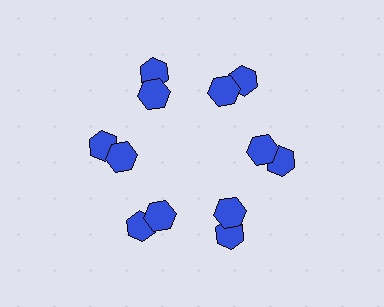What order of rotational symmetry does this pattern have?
This pattern has 6-fold rotational symmetry.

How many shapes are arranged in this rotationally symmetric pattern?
There are 12 shapes, arranged in 6 groups of 2.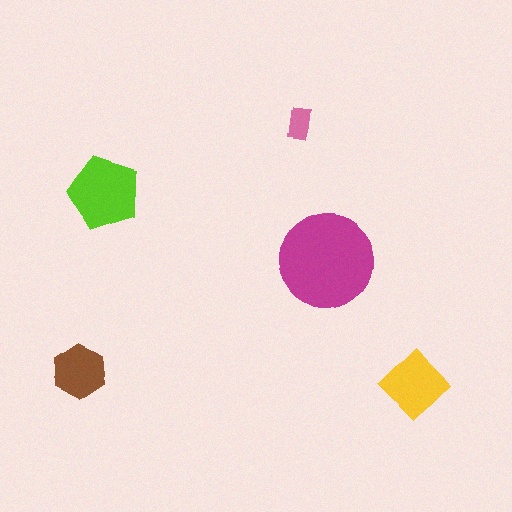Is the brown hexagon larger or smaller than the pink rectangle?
Larger.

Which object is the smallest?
The pink rectangle.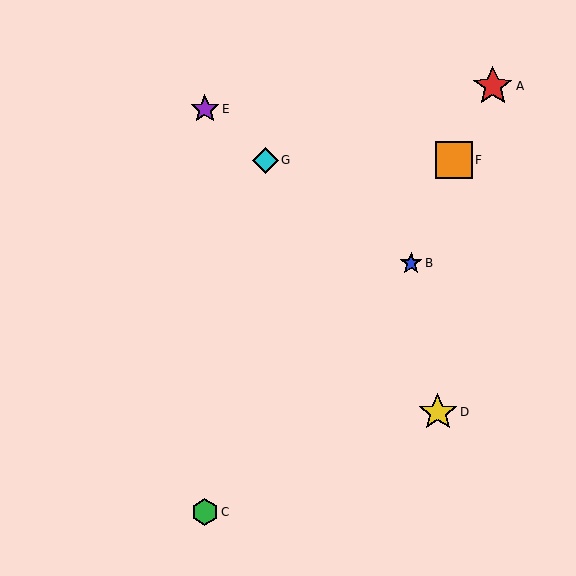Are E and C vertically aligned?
Yes, both are at x≈205.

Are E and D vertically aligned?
No, E is at x≈205 and D is at x≈438.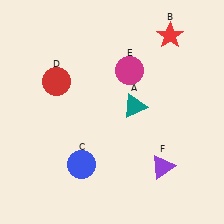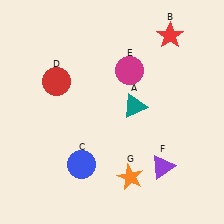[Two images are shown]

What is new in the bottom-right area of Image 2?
An orange star (G) was added in the bottom-right area of Image 2.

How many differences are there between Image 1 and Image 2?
There is 1 difference between the two images.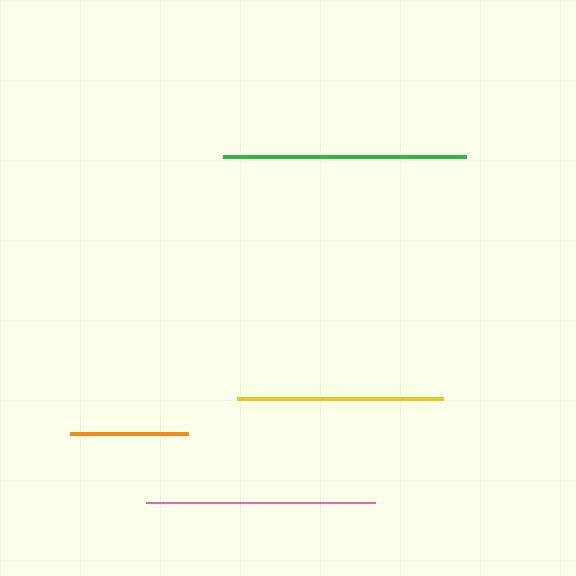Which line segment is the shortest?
The orange line is the shortest at approximately 118 pixels.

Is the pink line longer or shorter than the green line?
The green line is longer than the pink line.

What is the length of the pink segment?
The pink segment is approximately 229 pixels long.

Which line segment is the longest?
The green line is the longest at approximately 243 pixels.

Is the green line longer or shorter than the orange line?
The green line is longer than the orange line.